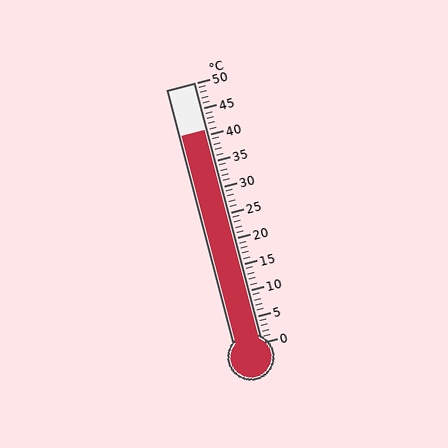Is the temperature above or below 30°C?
The temperature is above 30°C.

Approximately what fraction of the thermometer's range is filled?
The thermometer is filled to approximately 80% of its range.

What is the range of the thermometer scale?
The thermometer scale ranges from 0°C to 50°C.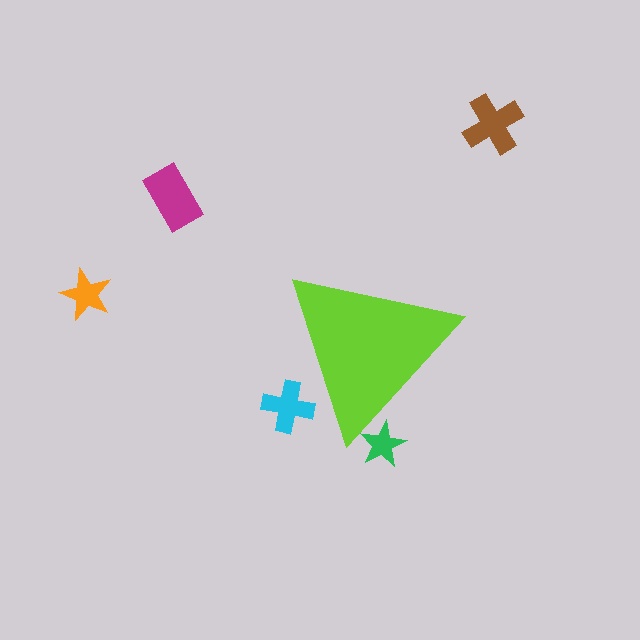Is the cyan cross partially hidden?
Yes, the cyan cross is partially hidden behind the lime triangle.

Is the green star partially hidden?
Yes, the green star is partially hidden behind the lime triangle.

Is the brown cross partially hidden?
No, the brown cross is fully visible.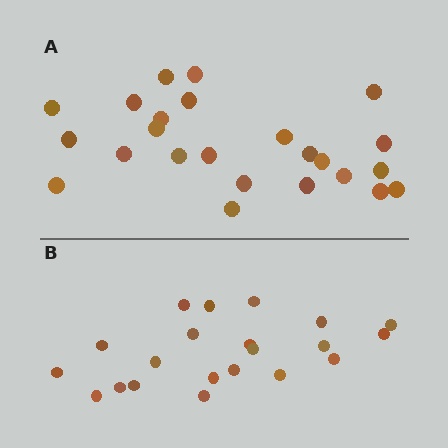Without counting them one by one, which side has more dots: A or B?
Region A (the top region) has more dots.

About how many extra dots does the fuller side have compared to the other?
Region A has just a few more — roughly 2 or 3 more dots than region B.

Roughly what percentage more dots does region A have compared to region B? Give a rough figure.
About 15% more.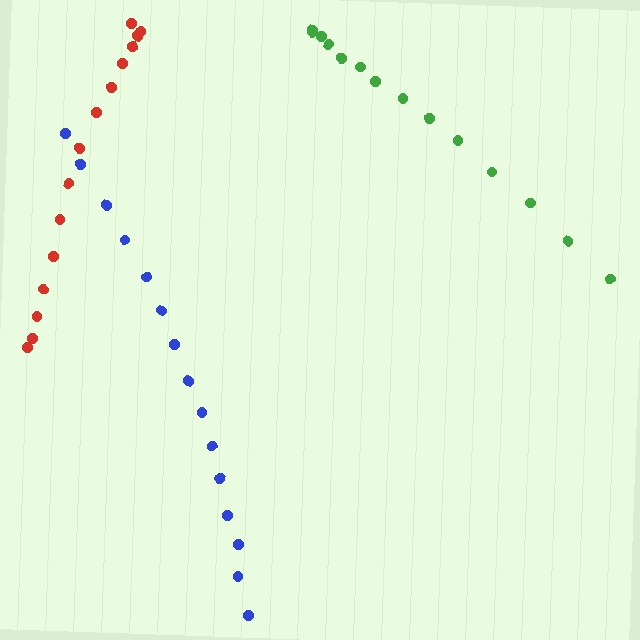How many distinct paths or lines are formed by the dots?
There are 3 distinct paths.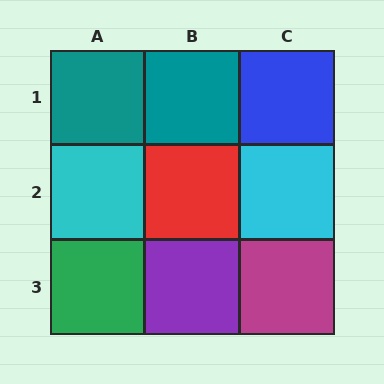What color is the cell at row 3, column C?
Magenta.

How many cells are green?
1 cell is green.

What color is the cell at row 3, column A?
Green.